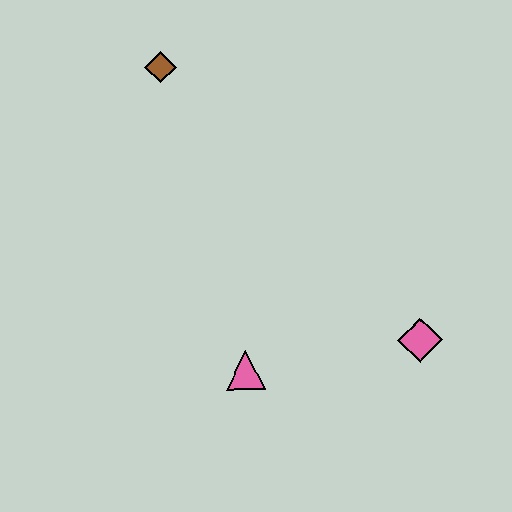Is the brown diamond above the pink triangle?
Yes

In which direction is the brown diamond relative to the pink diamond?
The brown diamond is above the pink diamond.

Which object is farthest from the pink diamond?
The brown diamond is farthest from the pink diamond.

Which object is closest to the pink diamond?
The pink triangle is closest to the pink diamond.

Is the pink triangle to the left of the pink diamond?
Yes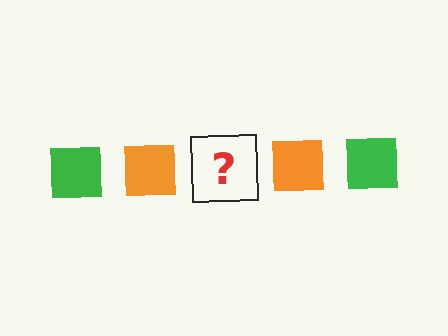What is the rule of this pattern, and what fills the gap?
The rule is that the pattern cycles through green, orange squares. The gap should be filled with a green square.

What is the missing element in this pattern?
The missing element is a green square.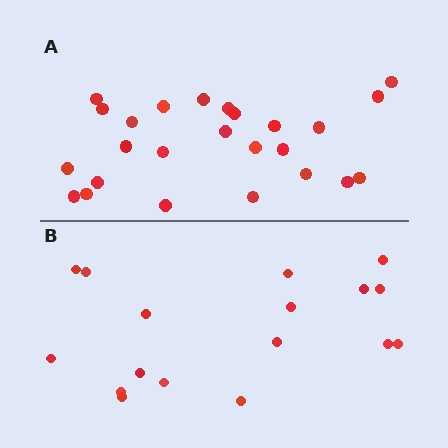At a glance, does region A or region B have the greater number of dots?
Region A (the top region) has more dots.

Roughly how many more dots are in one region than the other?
Region A has roughly 8 or so more dots than region B.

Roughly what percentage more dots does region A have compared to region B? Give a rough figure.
About 45% more.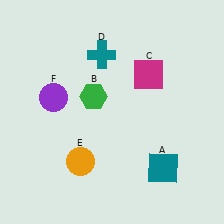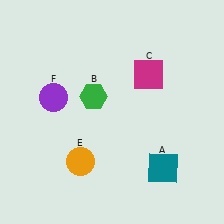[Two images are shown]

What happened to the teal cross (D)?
The teal cross (D) was removed in Image 2. It was in the top-left area of Image 1.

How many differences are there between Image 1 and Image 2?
There is 1 difference between the two images.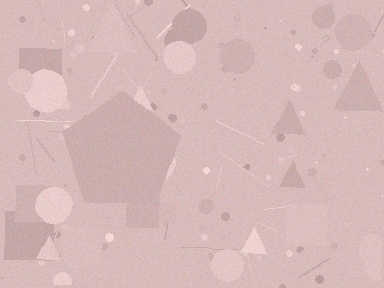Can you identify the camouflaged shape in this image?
The camouflaged shape is a pentagon.